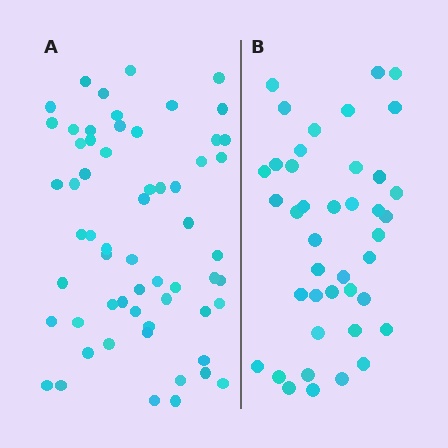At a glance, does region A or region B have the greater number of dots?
Region A (the left region) has more dots.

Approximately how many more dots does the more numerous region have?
Region A has approximately 20 more dots than region B.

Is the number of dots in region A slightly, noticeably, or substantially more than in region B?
Region A has substantially more. The ratio is roughly 1.5 to 1.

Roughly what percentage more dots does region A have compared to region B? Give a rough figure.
About 45% more.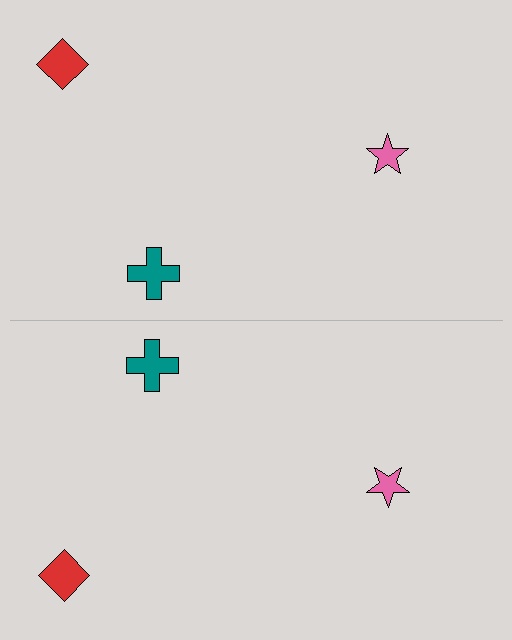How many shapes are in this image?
There are 6 shapes in this image.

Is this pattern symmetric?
Yes, this pattern has bilateral (reflection) symmetry.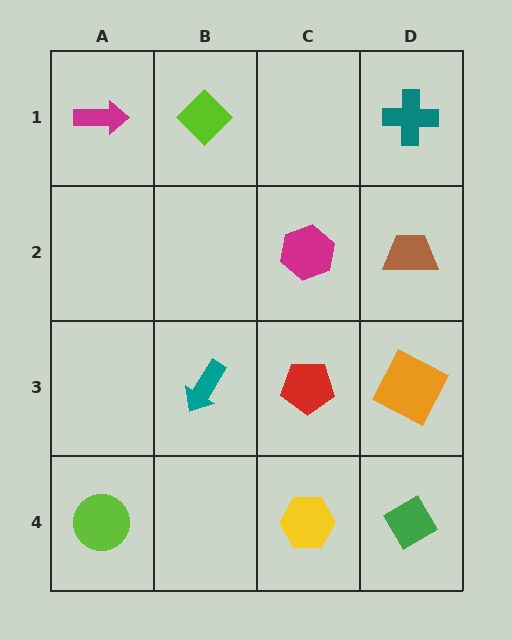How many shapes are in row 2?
2 shapes.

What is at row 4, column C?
A yellow hexagon.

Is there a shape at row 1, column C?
No, that cell is empty.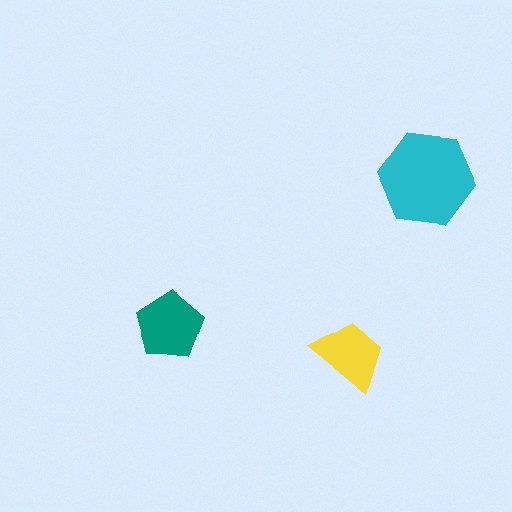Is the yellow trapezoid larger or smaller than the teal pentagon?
Smaller.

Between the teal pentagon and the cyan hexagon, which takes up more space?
The cyan hexagon.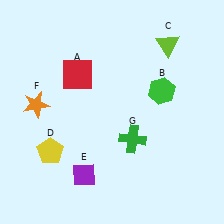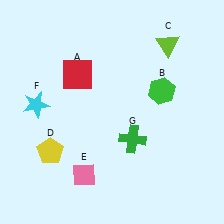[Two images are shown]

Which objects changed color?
E changed from purple to pink. F changed from orange to cyan.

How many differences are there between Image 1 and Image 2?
There are 2 differences between the two images.